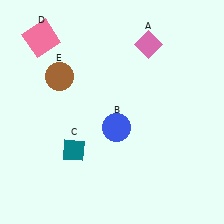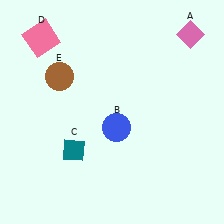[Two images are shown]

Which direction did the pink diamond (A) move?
The pink diamond (A) moved right.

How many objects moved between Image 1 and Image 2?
1 object moved between the two images.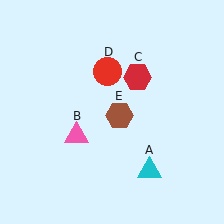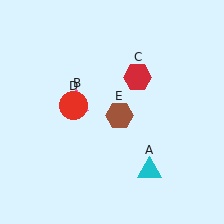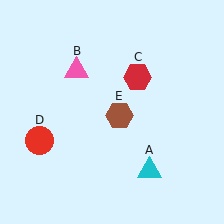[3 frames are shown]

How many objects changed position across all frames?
2 objects changed position: pink triangle (object B), red circle (object D).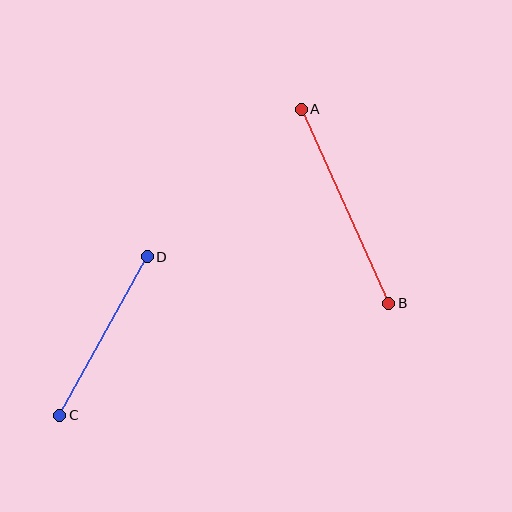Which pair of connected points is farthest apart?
Points A and B are farthest apart.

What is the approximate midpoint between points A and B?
The midpoint is at approximately (345, 206) pixels.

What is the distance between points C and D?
The distance is approximately 181 pixels.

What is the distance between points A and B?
The distance is approximately 213 pixels.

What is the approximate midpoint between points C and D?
The midpoint is at approximately (103, 336) pixels.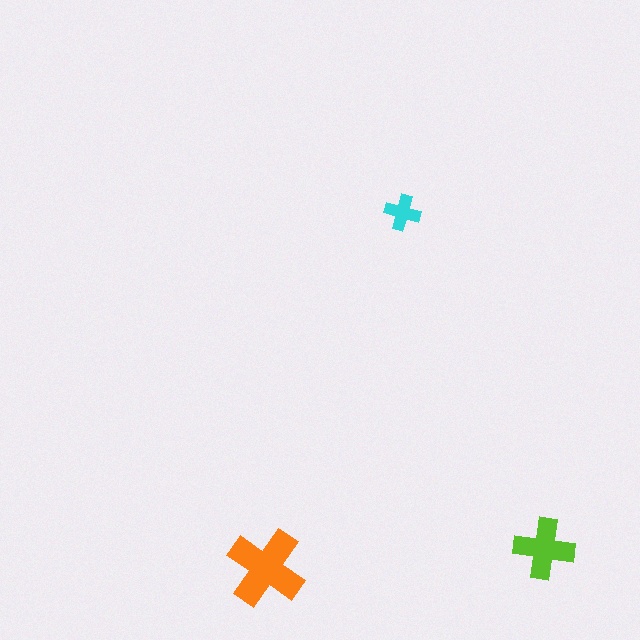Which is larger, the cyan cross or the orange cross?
The orange one.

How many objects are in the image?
There are 3 objects in the image.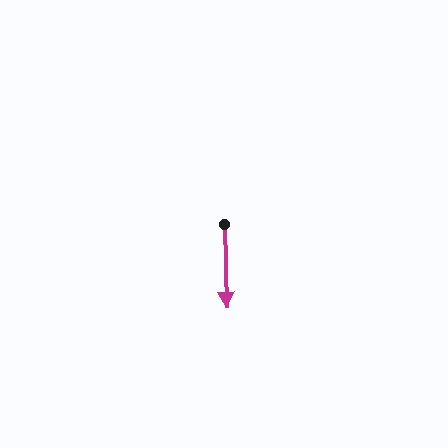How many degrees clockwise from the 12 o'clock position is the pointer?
Approximately 178 degrees.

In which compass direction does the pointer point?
South.